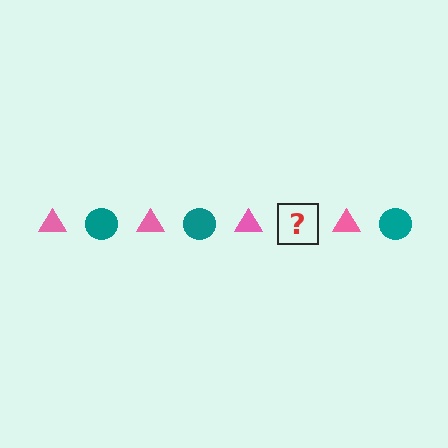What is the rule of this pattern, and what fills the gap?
The rule is that the pattern alternates between pink triangle and teal circle. The gap should be filled with a teal circle.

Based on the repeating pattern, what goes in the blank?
The blank should be a teal circle.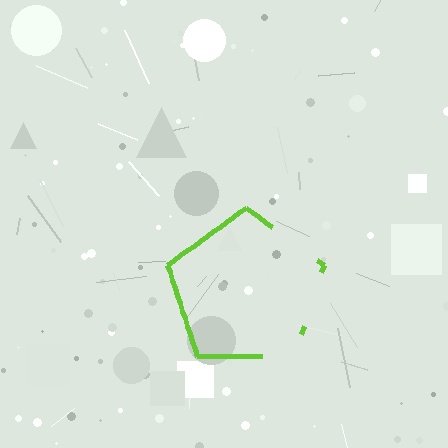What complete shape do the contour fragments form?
The contour fragments form a pentagon.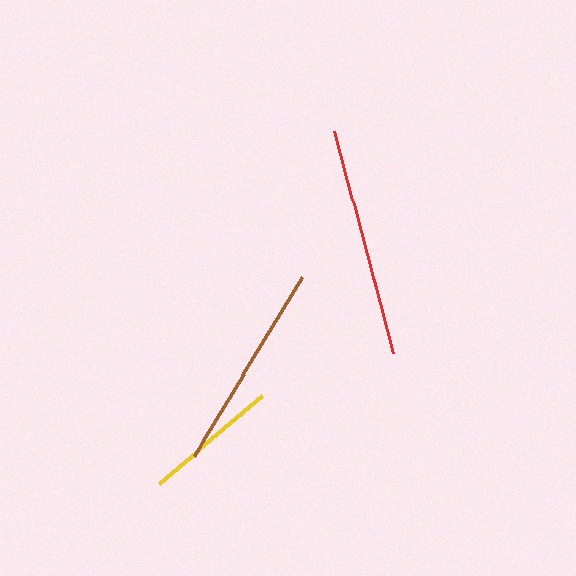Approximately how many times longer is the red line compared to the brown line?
The red line is approximately 1.1 times the length of the brown line.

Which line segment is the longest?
The red line is the longest at approximately 230 pixels.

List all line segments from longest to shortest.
From longest to shortest: red, brown, yellow.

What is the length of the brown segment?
The brown segment is approximately 208 pixels long.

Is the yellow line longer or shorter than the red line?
The red line is longer than the yellow line.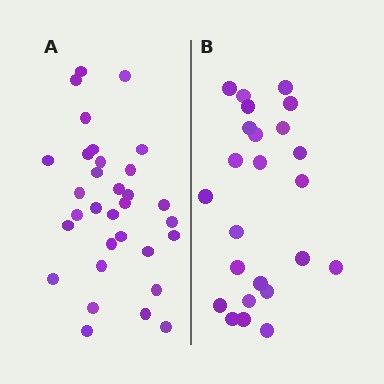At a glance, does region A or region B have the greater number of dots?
Region A (the left region) has more dots.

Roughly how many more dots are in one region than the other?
Region A has roughly 8 or so more dots than region B.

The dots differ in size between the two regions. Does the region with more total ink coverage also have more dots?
No. Region B has more total ink coverage because its dots are larger, but region A actually contains more individual dots. Total area can be misleading — the number of items is what matters here.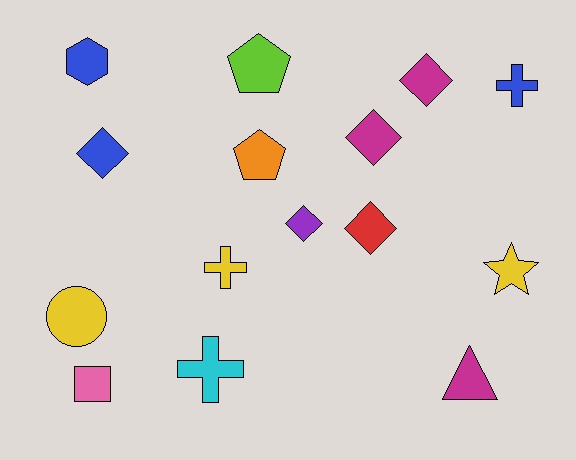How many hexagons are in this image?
There is 1 hexagon.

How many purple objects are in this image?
There is 1 purple object.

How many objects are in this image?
There are 15 objects.